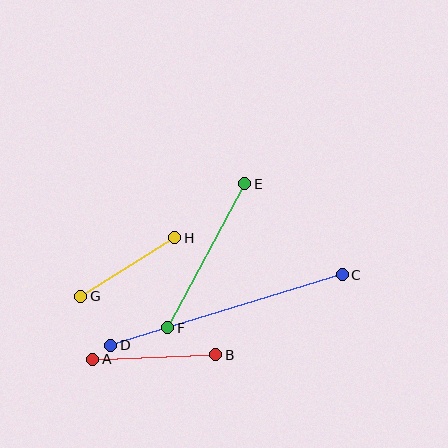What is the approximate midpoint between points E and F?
The midpoint is at approximately (206, 256) pixels.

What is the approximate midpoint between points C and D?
The midpoint is at approximately (226, 310) pixels.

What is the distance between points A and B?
The distance is approximately 123 pixels.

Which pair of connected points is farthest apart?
Points C and D are farthest apart.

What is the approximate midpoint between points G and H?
The midpoint is at approximately (128, 267) pixels.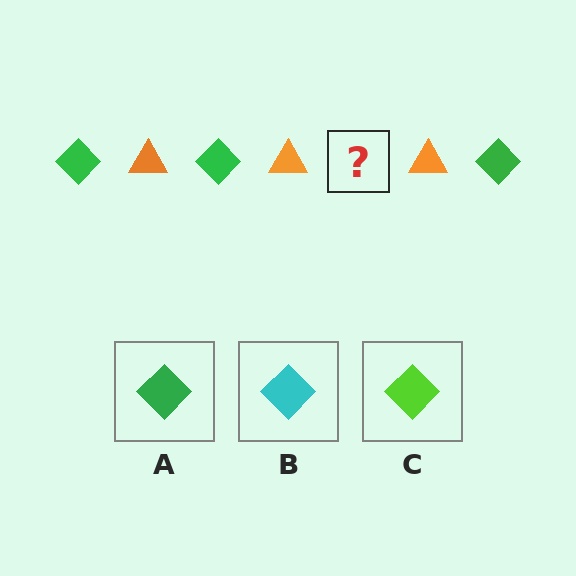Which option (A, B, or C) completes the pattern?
A.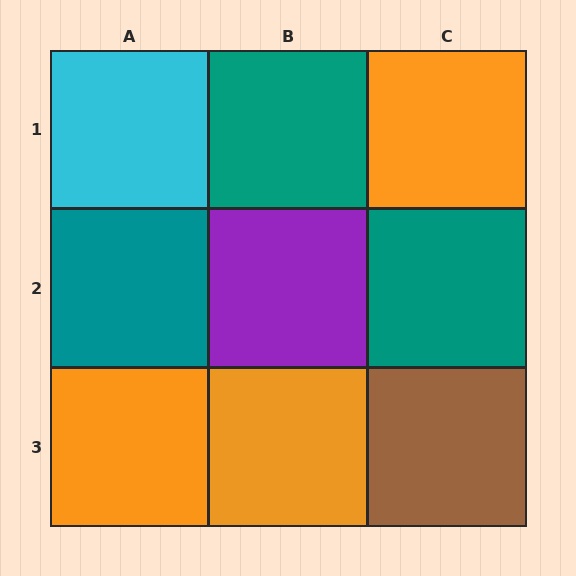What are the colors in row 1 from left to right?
Cyan, teal, orange.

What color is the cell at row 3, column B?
Orange.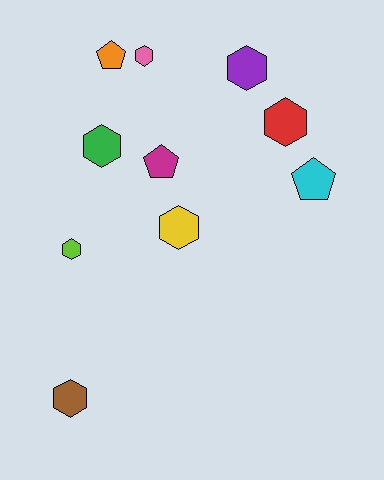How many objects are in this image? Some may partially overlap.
There are 10 objects.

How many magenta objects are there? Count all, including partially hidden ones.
There is 1 magenta object.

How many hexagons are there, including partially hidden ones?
There are 7 hexagons.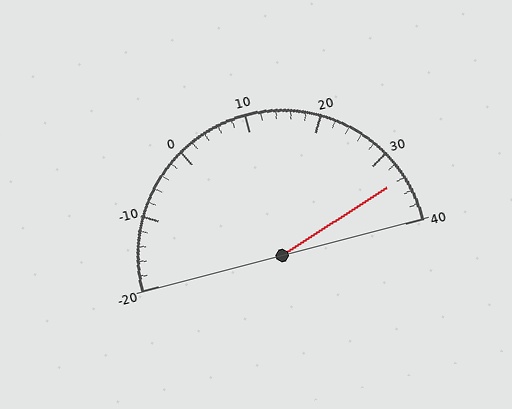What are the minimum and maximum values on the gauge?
The gauge ranges from -20 to 40.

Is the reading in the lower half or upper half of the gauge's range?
The reading is in the upper half of the range (-20 to 40).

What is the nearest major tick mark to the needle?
The nearest major tick mark is 30.